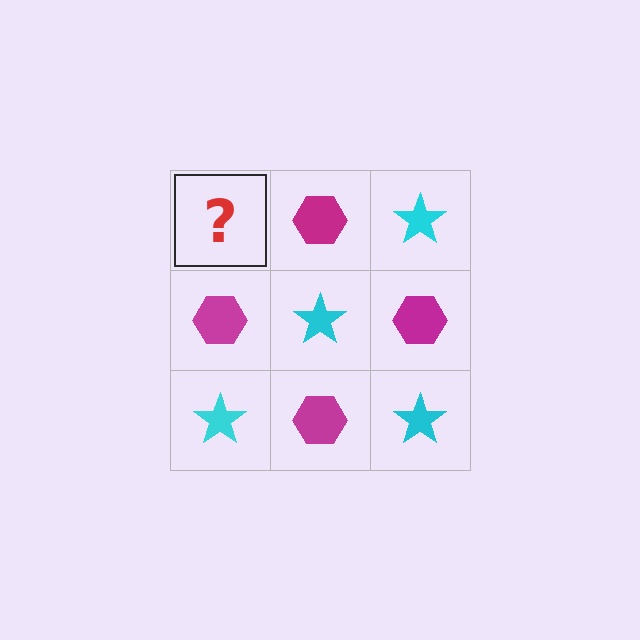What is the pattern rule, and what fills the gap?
The rule is that it alternates cyan star and magenta hexagon in a checkerboard pattern. The gap should be filled with a cyan star.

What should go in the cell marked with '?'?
The missing cell should contain a cyan star.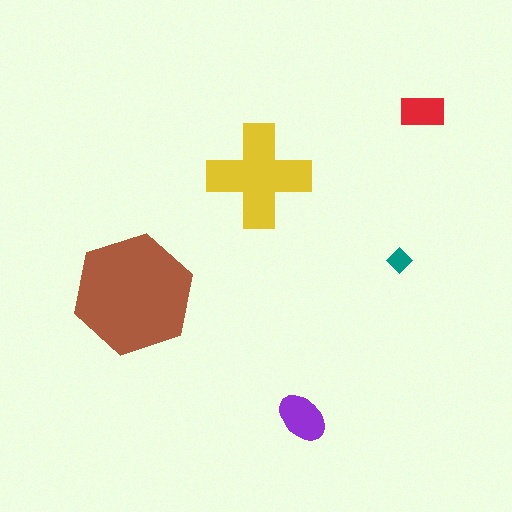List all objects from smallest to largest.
The teal diamond, the red rectangle, the purple ellipse, the yellow cross, the brown hexagon.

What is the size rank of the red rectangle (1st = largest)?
4th.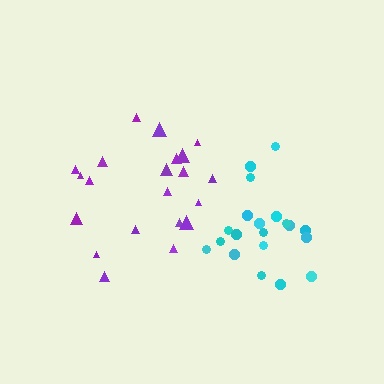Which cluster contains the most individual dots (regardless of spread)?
Purple (21).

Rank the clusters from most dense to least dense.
cyan, purple.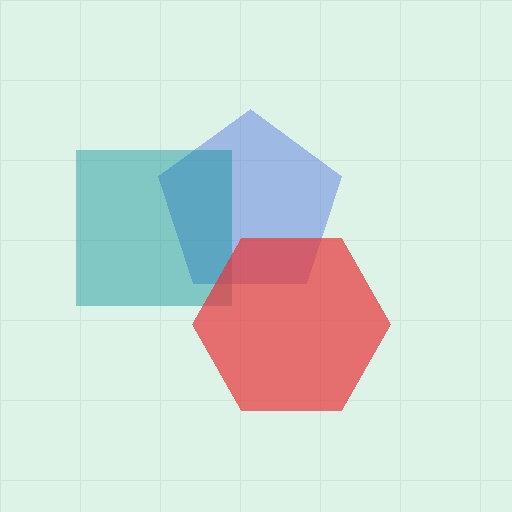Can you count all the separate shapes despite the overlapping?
Yes, there are 3 separate shapes.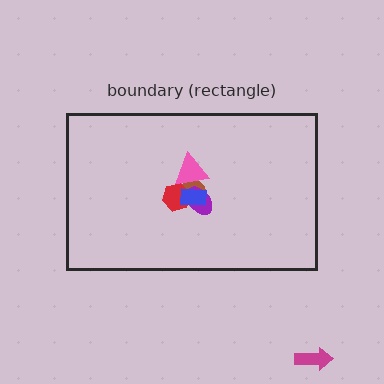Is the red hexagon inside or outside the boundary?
Inside.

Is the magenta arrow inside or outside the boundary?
Outside.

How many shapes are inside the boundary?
5 inside, 1 outside.